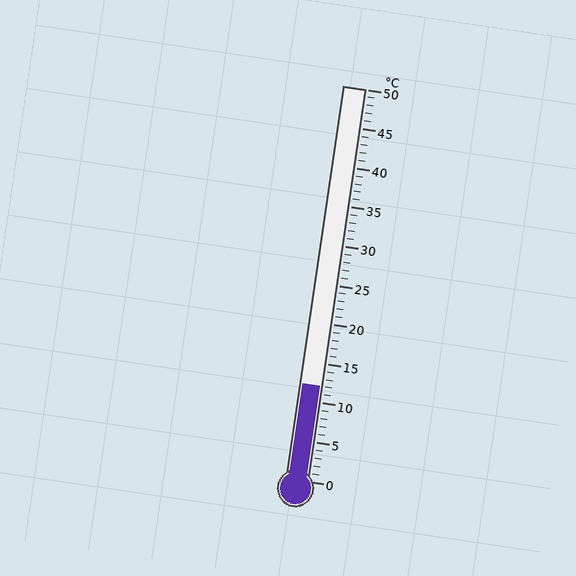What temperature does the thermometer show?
The thermometer shows approximately 12°C.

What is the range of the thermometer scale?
The thermometer scale ranges from 0°C to 50°C.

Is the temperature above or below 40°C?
The temperature is below 40°C.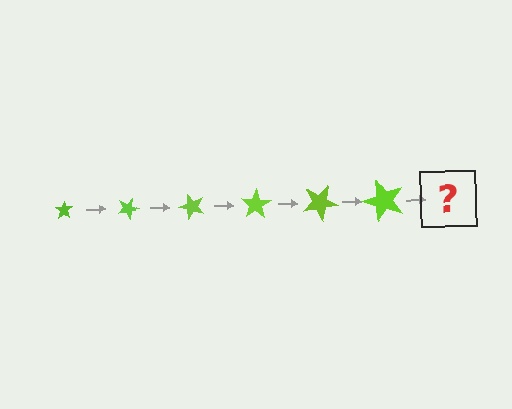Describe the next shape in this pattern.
It should be a star, larger than the previous one and rotated 150 degrees from the start.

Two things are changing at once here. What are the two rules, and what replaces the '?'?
The two rules are that the star grows larger each step and it rotates 25 degrees each step. The '?' should be a star, larger than the previous one and rotated 150 degrees from the start.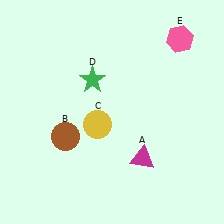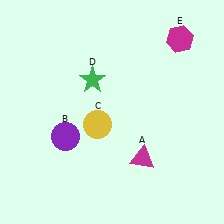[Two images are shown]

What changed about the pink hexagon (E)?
In Image 1, E is pink. In Image 2, it changed to magenta.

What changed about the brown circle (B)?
In Image 1, B is brown. In Image 2, it changed to purple.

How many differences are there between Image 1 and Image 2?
There are 2 differences between the two images.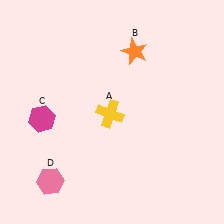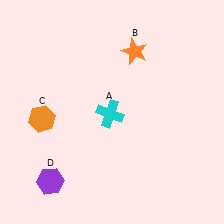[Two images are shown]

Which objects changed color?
A changed from yellow to cyan. C changed from magenta to orange. D changed from pink to purple.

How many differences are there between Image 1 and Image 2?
There are 3 differences between the two images.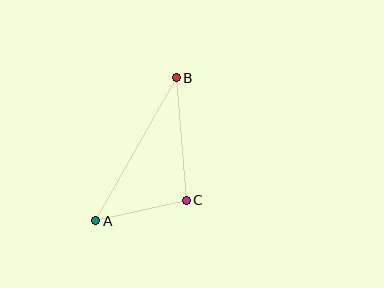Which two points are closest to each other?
Points A and C are closest to each other.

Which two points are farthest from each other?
Points A and B are farthest from each other.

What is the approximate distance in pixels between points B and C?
The distance between B and C is approximately 123 pixels.